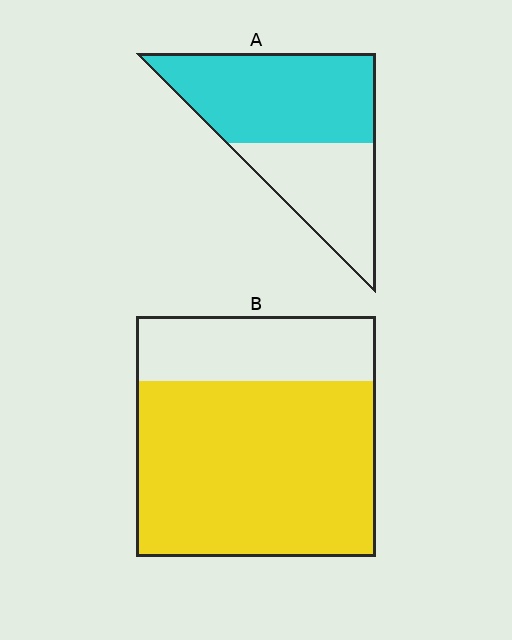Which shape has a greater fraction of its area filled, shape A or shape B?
Shape B.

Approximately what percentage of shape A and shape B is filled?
A is approximately 60% and B is approximately 75%.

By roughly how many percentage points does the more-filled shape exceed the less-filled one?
By roughly 10 percentage points (B over A).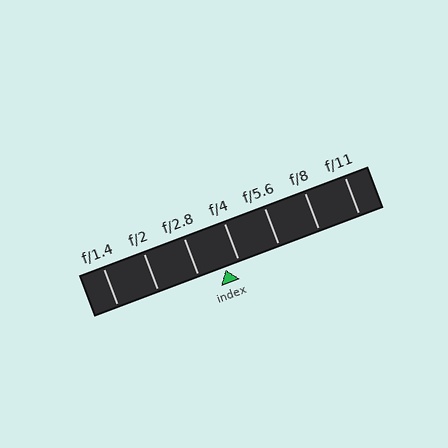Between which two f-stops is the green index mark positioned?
The index mark is between f/2.8 and f/4.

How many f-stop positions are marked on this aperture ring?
There are 7 f-stop positions marked.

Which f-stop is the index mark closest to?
The index mark is closest to f/4.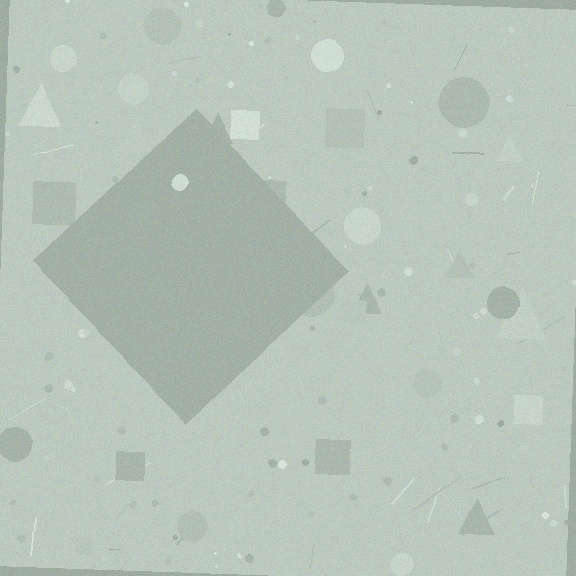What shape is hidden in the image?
A diamond is hidden in the image.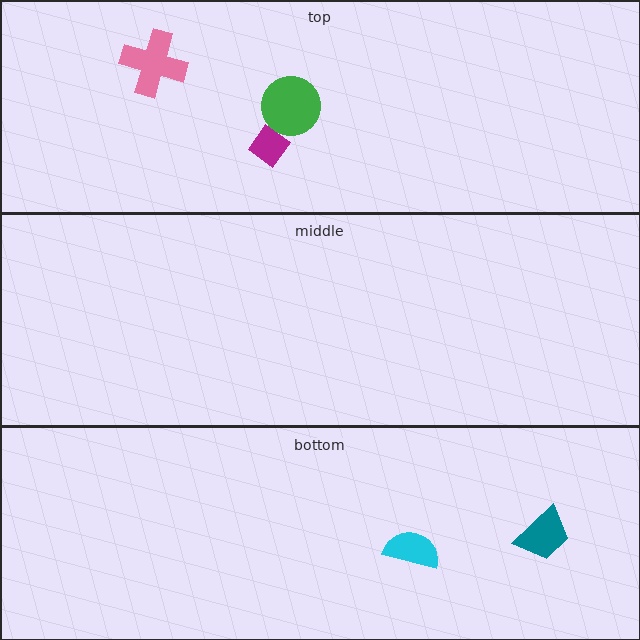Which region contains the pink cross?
The top region.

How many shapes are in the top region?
3.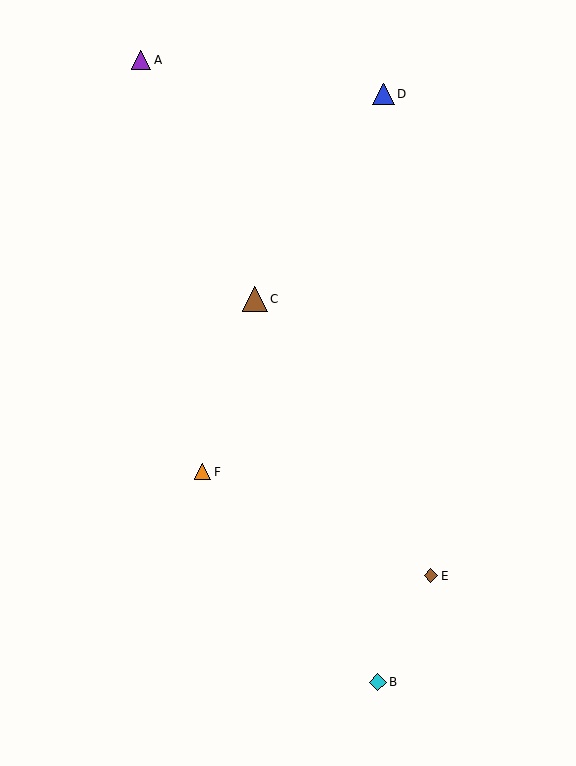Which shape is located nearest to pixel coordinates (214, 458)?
The orange triangle (labeled F) at (203, 472) is nearest to that location.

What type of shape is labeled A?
Shape A is a purple triangle.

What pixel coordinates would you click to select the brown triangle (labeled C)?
Click at (255, 299) to select the brown triangle C.